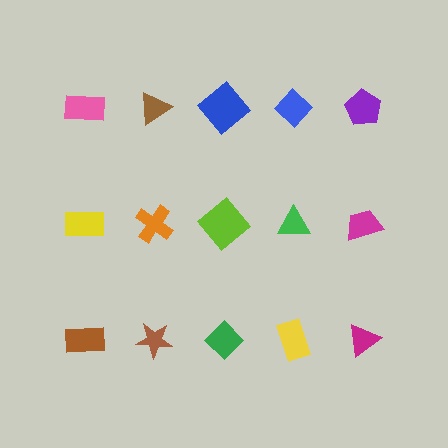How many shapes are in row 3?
5 shapes.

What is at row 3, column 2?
A brown star.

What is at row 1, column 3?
A blue diamond.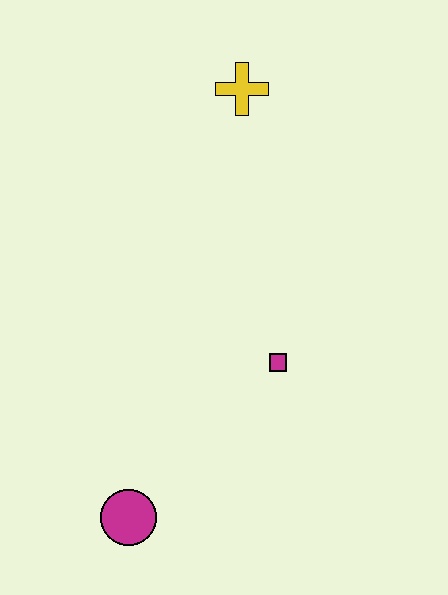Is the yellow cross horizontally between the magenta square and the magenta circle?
Yes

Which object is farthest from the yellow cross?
The magenta circle is farthest from the yellow cross.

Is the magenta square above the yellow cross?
No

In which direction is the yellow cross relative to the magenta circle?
The yellow cross is above the magenta circle.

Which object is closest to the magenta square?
The magenta circle is closest to the magenta square.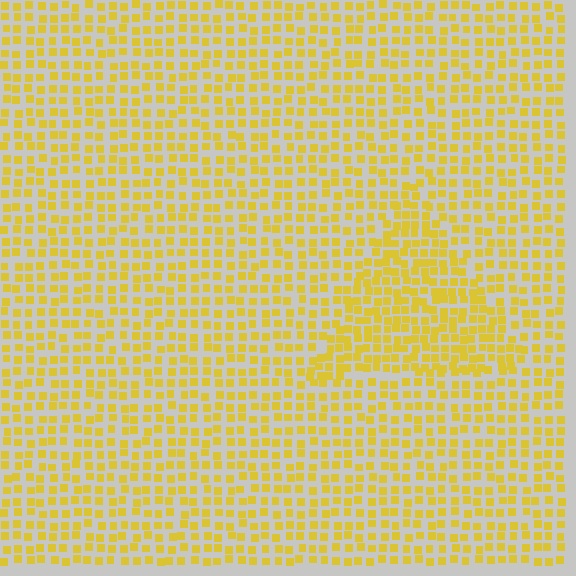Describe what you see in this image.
The image contains small yellow elements arranged at two different densities. A triangle-shaped region is visible where the elements are more densely packed than the surrounding area.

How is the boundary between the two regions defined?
The boundary is defined by a change in element density (approximately 1.5x ratio). All elements are the same color, size, and shape.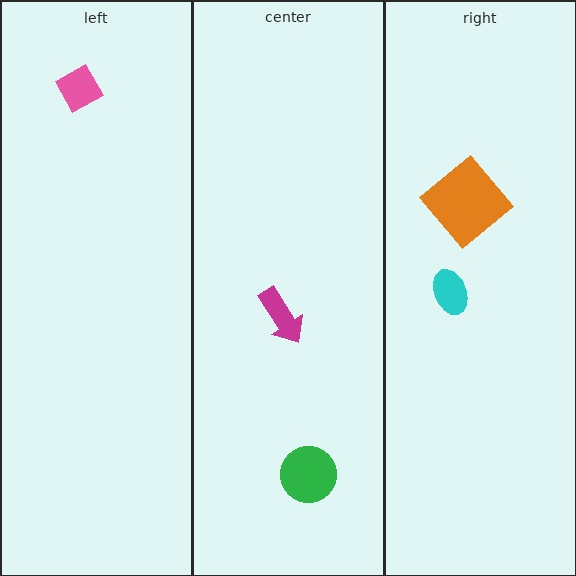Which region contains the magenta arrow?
The center region.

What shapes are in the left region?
The pink diamond.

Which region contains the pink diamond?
The left region.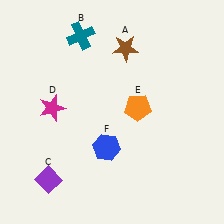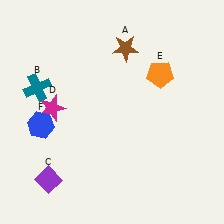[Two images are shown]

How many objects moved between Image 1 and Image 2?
3 objects moved between the two images.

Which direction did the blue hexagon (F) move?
The blue hexagon (F) moved left.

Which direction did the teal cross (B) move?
The teal cross (B) moved down.